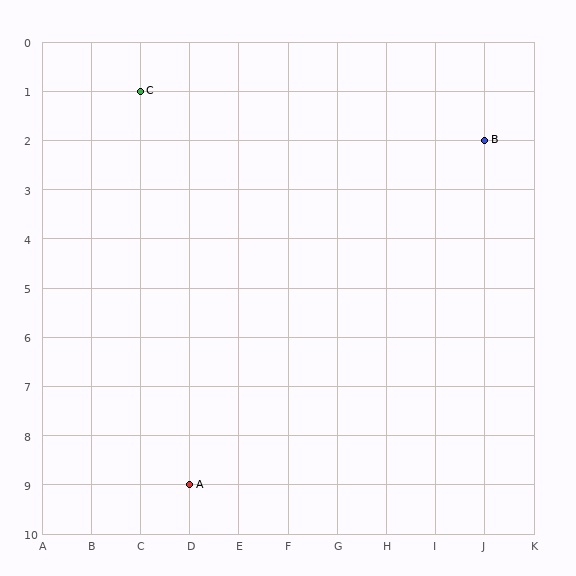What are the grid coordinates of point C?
Point C is at grid coordinates (C, 1).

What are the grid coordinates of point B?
Point B is at grid coordinates (J, 2).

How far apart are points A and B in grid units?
Points A and B are 6 columns and 7 rows apart (about 9.2 grid units diagonally).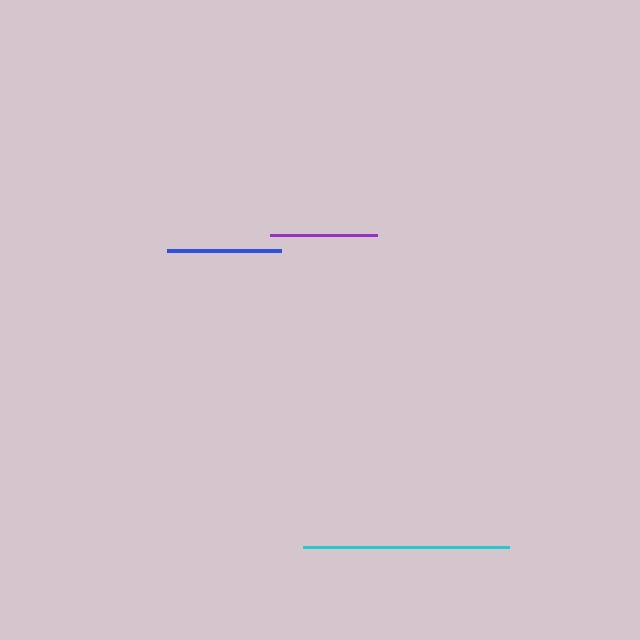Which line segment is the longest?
The cyan line is the longest at approximately 206 pixels.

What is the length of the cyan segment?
The cyan segment is approximately 206 pixels long.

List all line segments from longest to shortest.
From longest to shortest: cyan, blue, purple.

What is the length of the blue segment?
The blue segment is approximately 114 pixels long.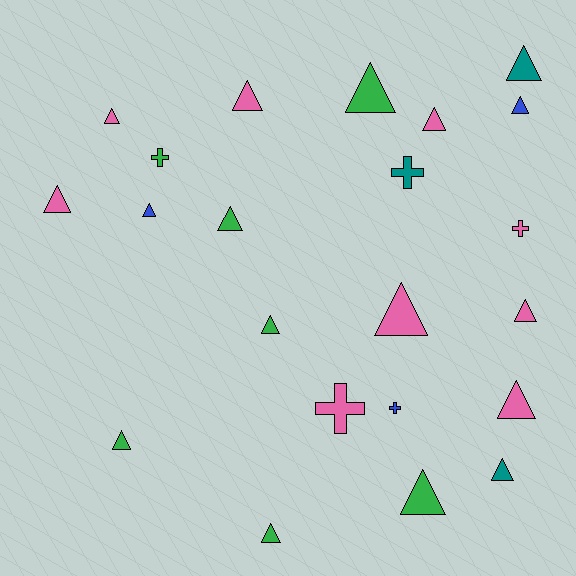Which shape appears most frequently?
Triangle, with 17 objects.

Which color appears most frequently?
Pink, with 9 objects.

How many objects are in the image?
There are 22 objects.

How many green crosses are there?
There is 1 green cross.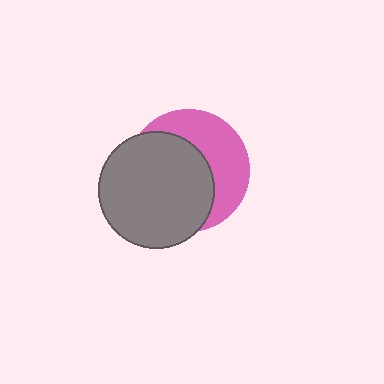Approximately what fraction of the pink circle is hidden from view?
Roughly 58% of the pink circle is hidden behind the gray circle.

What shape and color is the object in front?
The object in front is a gray circle.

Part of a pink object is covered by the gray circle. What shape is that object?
It is a circle.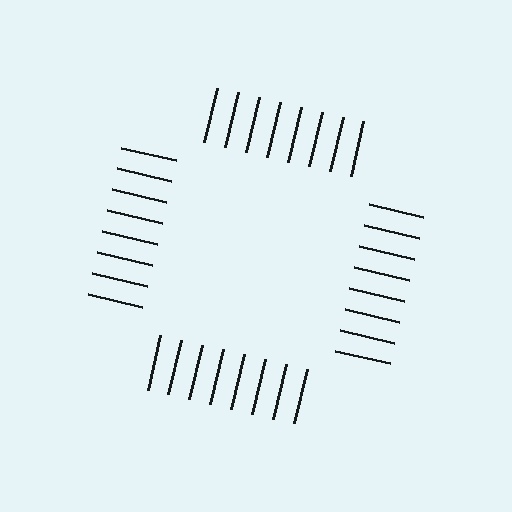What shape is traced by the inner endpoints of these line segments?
An illusory square — the line segments terminate on its edges but no continuous stroke is drawn.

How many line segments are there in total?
32 — 8 along each of the 4 edges.